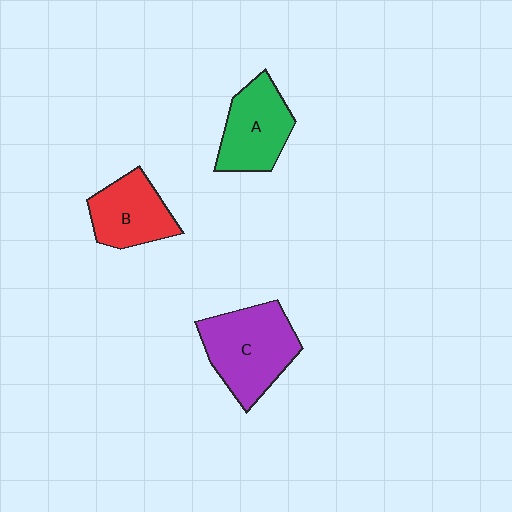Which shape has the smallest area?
Shape B (red).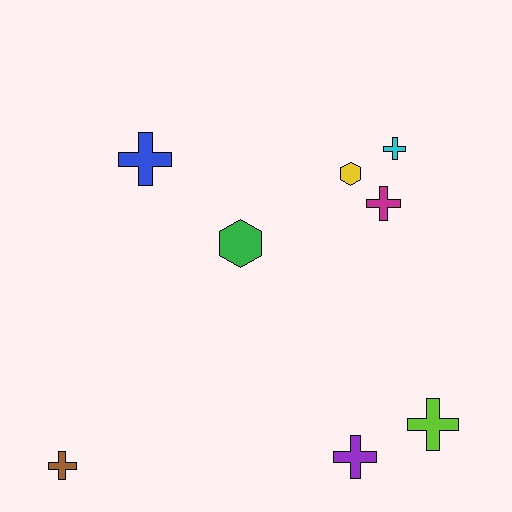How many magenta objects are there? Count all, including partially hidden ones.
There is 1 magenta object.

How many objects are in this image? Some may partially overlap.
There are 8 objects.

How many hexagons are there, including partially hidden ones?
There are 2 hexagons.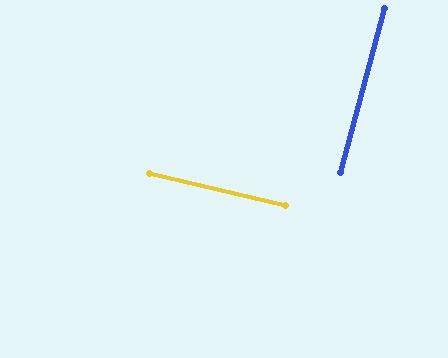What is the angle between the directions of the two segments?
Approximately 89 degrees.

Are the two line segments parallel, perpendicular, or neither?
Perpendicular — they meet at approximately 89°.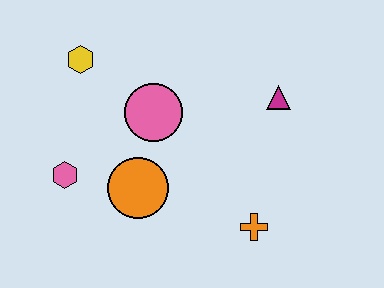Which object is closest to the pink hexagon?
The orange circle is closest to the pink hexagon.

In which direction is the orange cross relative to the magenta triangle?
The orange cross is below the magenta triangle.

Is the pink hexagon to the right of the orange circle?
No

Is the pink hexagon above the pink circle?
No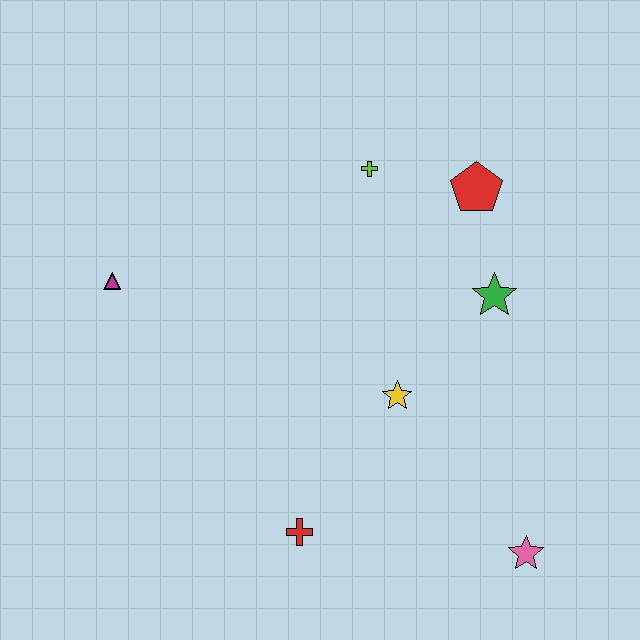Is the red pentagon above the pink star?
Yes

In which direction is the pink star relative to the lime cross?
The pink star is below the lime cross.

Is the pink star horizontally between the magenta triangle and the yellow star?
No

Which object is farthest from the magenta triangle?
The pink star is farthest from the magenta triangle.